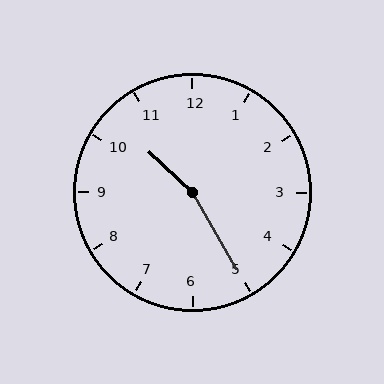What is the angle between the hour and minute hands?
Approximately 162 degrees.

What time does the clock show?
10:25.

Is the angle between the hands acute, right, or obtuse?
It is obtuse.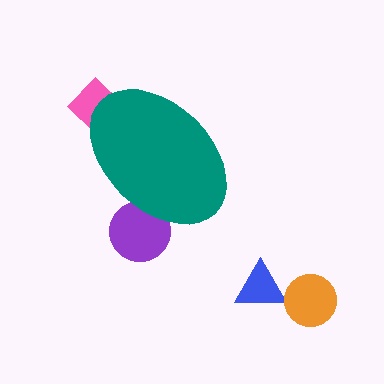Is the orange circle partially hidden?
No, the orange circle is fully visible.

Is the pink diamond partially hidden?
Yes, the pink diamond is partially hidden behind the teal ellipse.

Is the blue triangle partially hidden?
No, the blue triangle is fully visible.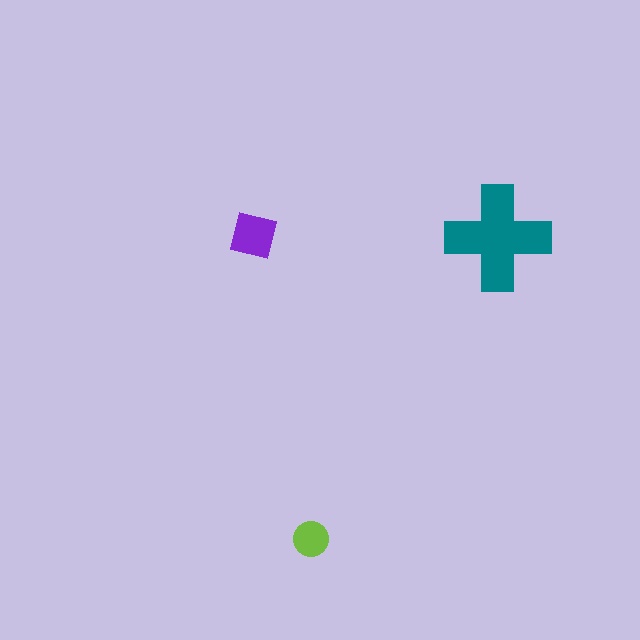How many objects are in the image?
There are 3 objects in the image.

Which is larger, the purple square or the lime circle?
The purple square.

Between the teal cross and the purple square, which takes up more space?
The teal cross.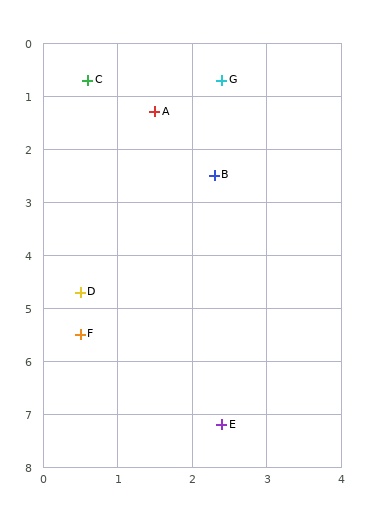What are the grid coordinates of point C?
Point C is at approximately (0.6, 0.7).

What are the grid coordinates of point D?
Point D is at approximately (0.5, 4.7).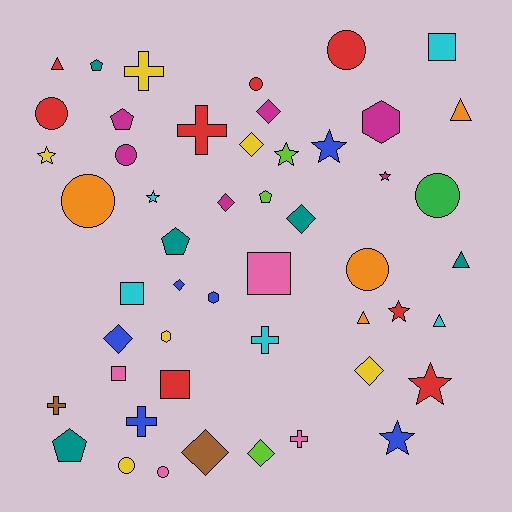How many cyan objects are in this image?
There are 5 cyan objects.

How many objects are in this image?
There are 50 objects.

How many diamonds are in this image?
There are 9 diamonds.